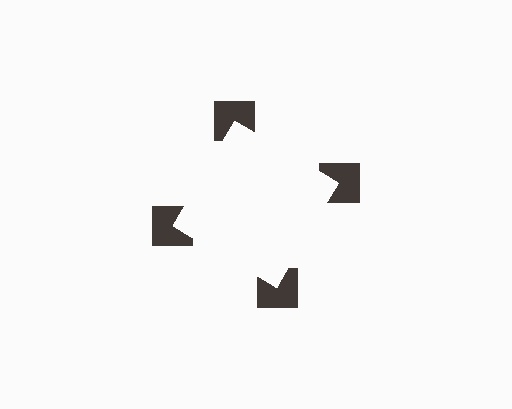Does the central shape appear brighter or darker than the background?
It typically appears slightly brighter than the background, even though no actual brightness change is drawn.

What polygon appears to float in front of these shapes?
An illusory square — its edges are inferred from the aligned wedge cuts in the notched squares, not physically drawn.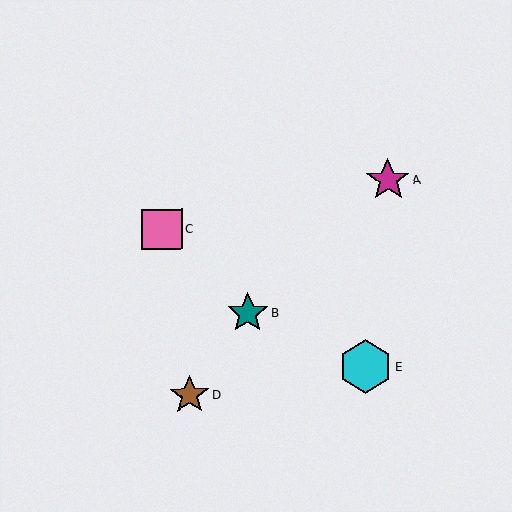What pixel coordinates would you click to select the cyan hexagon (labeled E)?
Click at (366, 367) to select the cyan hexagon E.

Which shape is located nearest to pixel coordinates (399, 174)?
The magenta star (labeled A) at (388, 180) is nearest to that location.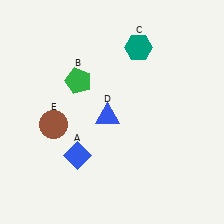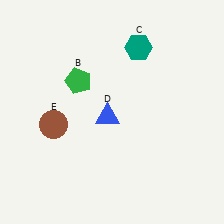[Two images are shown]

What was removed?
The blue diamond (A) was removed in Image 2.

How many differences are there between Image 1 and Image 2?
There is 1 difference between the two images.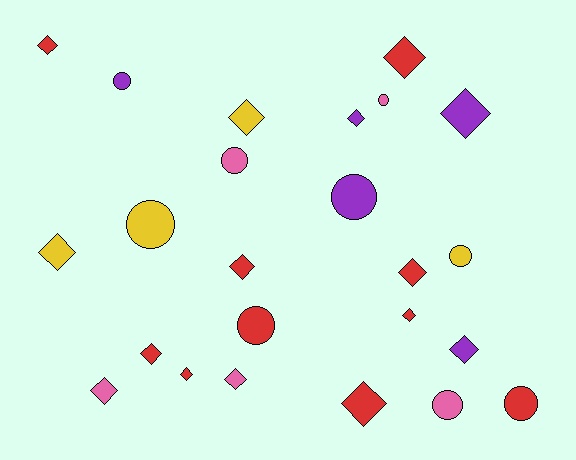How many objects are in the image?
There are 24 objects.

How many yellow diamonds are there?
There are 2 yellow diamonds.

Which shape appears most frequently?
Diamond, with 15 objects.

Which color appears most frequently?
Red, with 10 objects.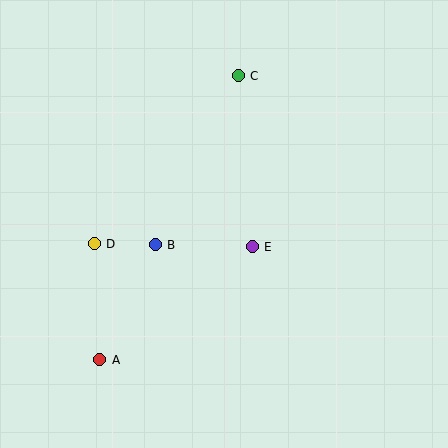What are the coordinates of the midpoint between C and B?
The midpoint between C and B is at (197, 160).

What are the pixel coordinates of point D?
Point D is at (94, 244).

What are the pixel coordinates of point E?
Point E is at (252, 247).